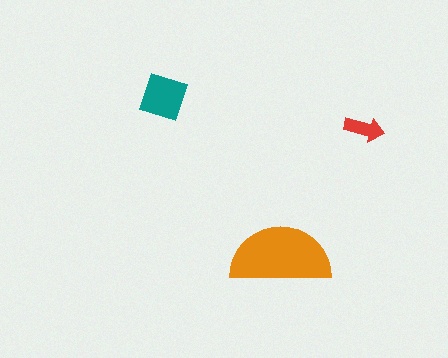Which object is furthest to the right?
The red arrow is rightmost.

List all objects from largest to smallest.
The orange semicircle, the teal square, the red arrow.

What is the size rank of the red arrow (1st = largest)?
3rd.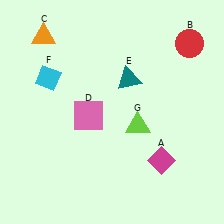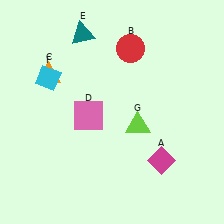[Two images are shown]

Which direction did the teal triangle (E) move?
The teal triangle (E) moved left.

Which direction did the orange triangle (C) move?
The orange triangle (C) moved down.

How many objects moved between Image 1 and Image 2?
3 objects moved between the two images.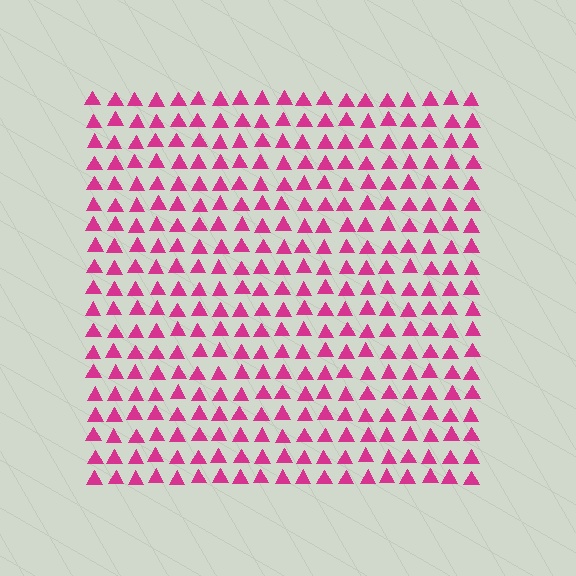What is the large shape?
The large shape is a square.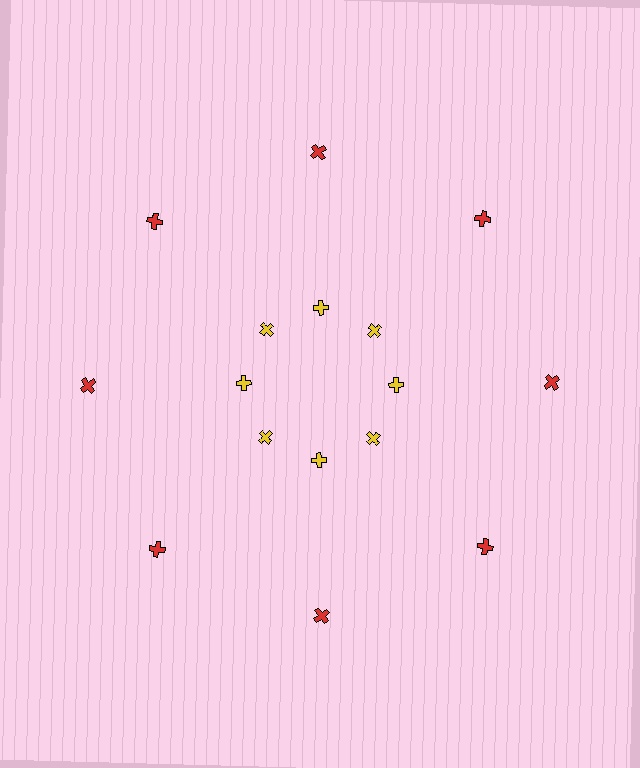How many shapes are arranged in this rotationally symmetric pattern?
There are 16 shapes, arranged in 8 groups of 2.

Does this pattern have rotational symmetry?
Yes, this pattern has 8-fold rotational symmetry. It looks the same after rotating 45 degrees around the center.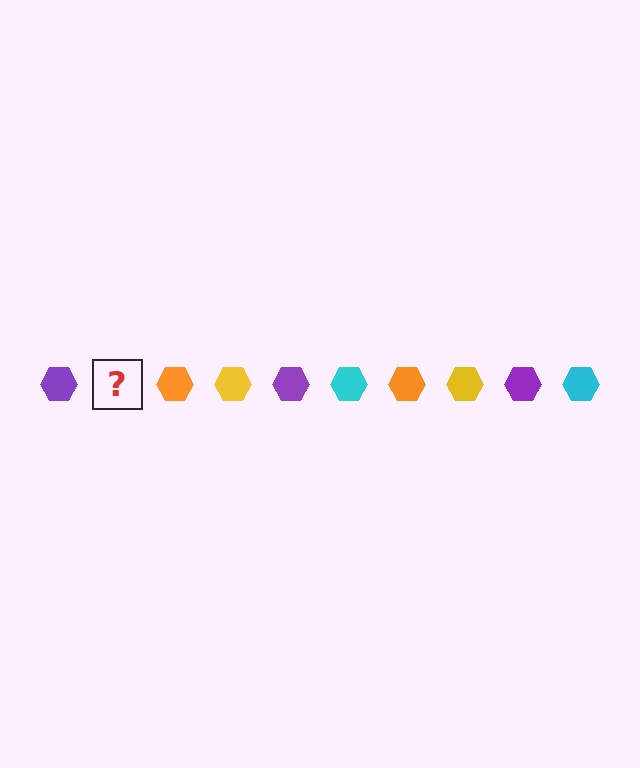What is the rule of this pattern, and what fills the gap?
The rule is that the pattern cycles through purple, cyan, orange, yellow hexagons. The gap should be filled with a cyan hexagon.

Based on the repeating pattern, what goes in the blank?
The blank should be a cyan hexagon.